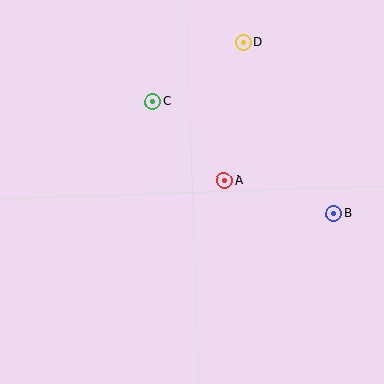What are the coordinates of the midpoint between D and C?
The midpoint between D and C is at (198, 72).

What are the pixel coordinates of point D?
Point D is at (243, 42).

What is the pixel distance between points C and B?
The distance between C and B is 213 pixels.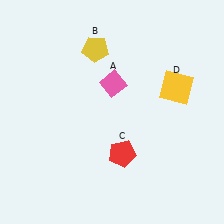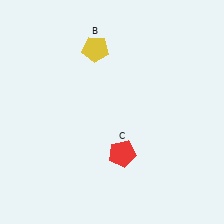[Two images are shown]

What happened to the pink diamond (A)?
The pink diamond (A) was removed in Image 2. It was in the top-right area of Image 1.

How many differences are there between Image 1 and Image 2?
There are 2 differences between the two images.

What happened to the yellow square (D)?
The yellow square (D) was removed in Image 2. It was in the top-right area of Image 1.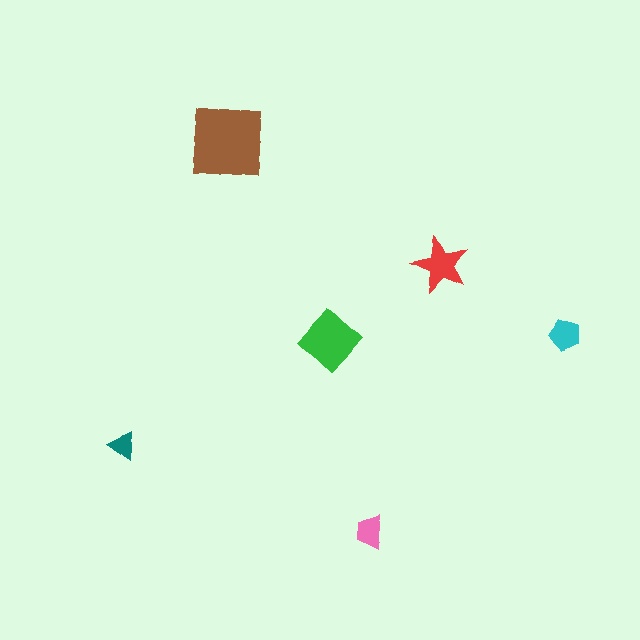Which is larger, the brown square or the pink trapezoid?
The brown square.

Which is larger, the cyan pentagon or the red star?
The red star.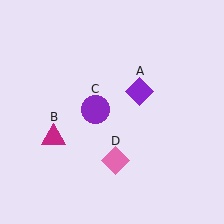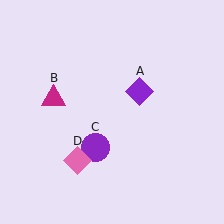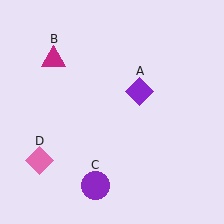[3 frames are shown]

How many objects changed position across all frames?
3 objects changed position: magenta triangle (object B), purple circle (object C), pink diamond (object D).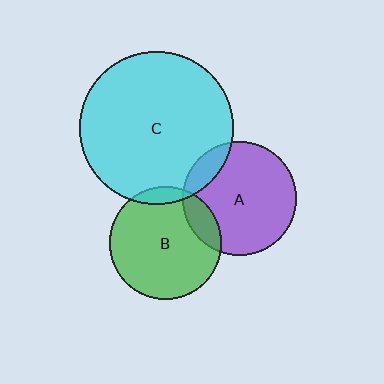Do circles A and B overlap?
Yes.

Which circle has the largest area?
Circle C (cyan).